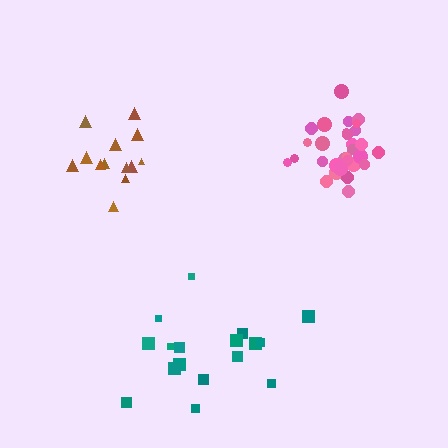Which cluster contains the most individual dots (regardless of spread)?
Pink (31).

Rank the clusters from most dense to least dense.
pink, brown, teal.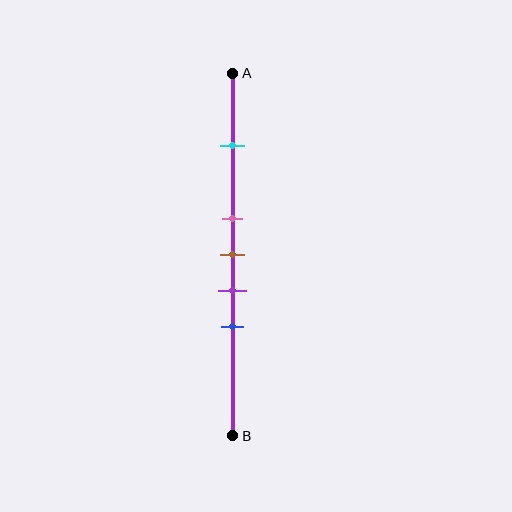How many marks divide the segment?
There are 5 marks dividing the segment.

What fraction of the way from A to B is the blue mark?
The blue mark is approximately 70% (0.7) of the way from A to B.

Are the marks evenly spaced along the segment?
No, the marks are not evenly spaced.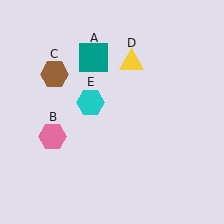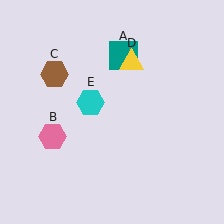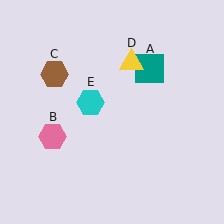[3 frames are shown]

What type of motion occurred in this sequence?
The teal square (object A) rotated clockwise around the center of the scene.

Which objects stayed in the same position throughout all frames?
Pink hexagon (object B) and brown hexagon (object C) and yellow triangle (object D) and cyan hexagon (object E) remained stationary.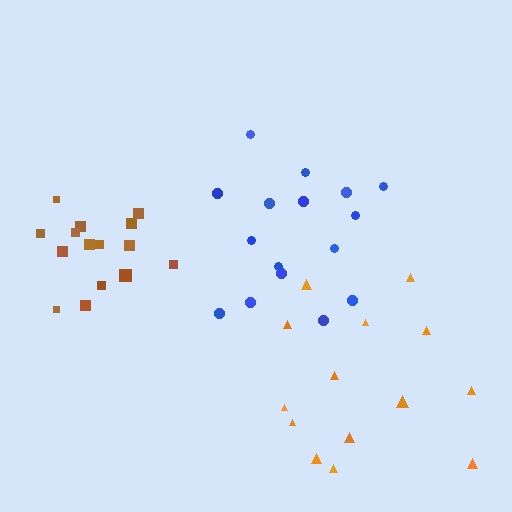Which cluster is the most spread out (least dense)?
Orange.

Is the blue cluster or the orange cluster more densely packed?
Blue.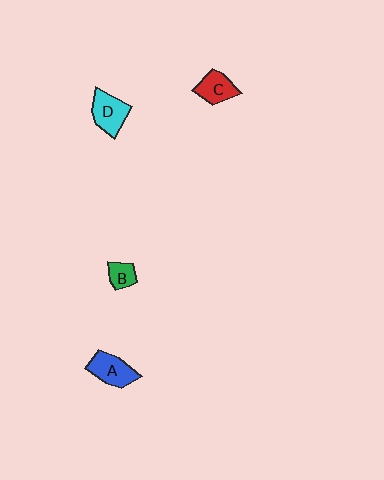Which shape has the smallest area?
Shape B (green).